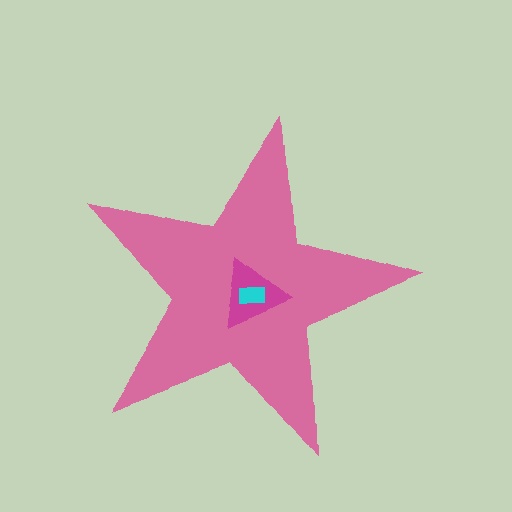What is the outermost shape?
The pink star.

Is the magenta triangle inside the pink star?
Yes.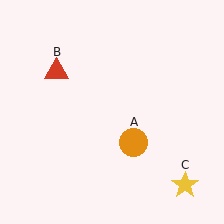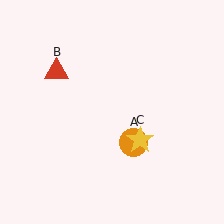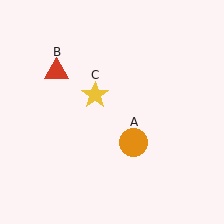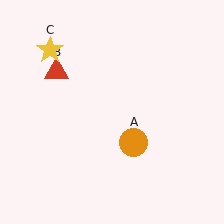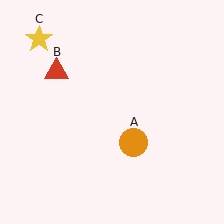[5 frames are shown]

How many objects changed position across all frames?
1 object changed position: yellow star (object C).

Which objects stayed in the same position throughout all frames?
Orange circle (object A) and red triangle (object B) remained stationary.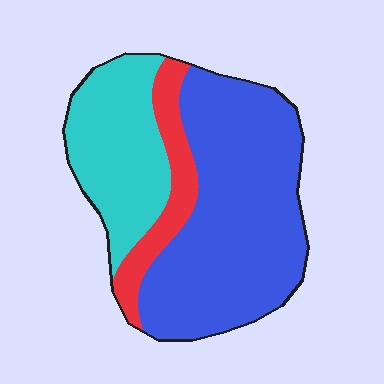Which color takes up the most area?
Blue, at roughly 60%.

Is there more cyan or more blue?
Blue.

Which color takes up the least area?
Red, at roughly 15%.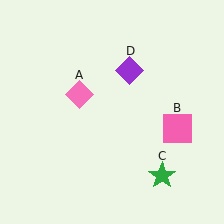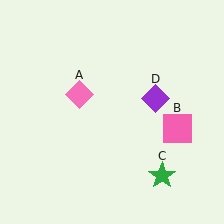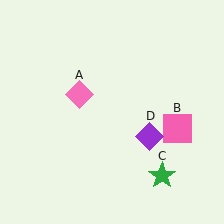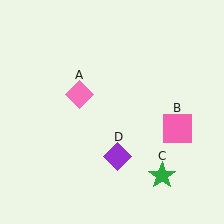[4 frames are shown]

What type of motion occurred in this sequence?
The purple diamond (object D) rotated clockwise around the center of the scene.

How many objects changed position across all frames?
1 object changed position: purple diamond (object D).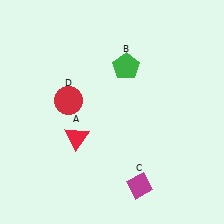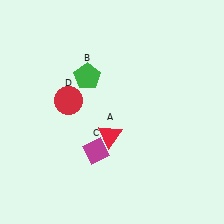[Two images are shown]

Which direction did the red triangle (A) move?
The red triangle (A) moved right.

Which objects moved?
The objects that moved are: the red triangle (A), the green pentagon (B), the magenta diamond (C).